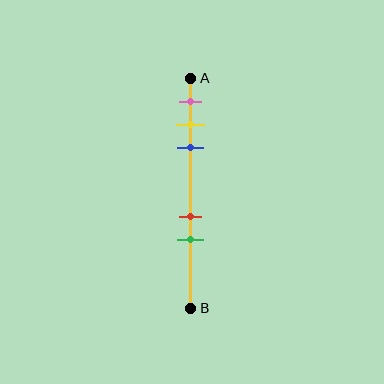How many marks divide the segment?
There are 5 marks dividing the segment.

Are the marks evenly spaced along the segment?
No, the marks are not evenly spaced.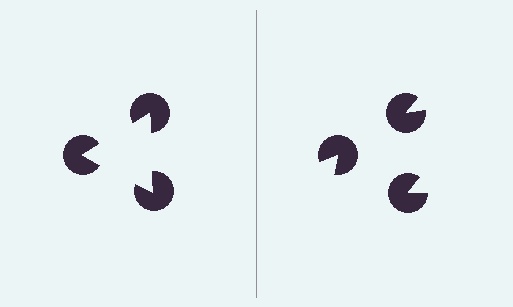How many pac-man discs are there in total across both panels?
6 — 3 on each side.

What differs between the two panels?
The pac-man discs are positioned identically on both sides; only the wedge orientations differ. On the left they align to a triangle; on the right they are misaligned.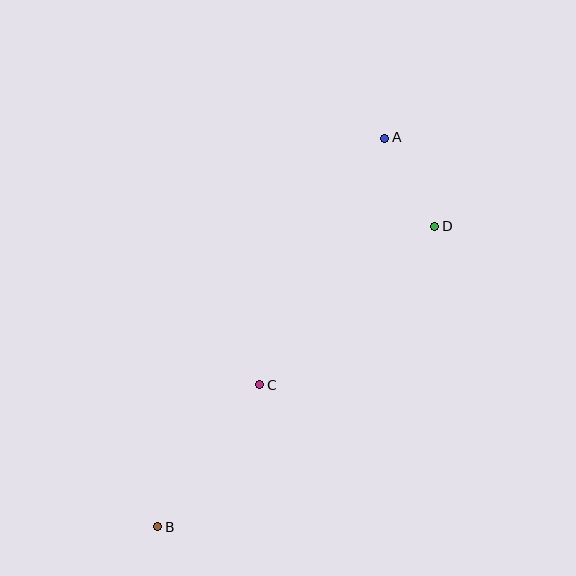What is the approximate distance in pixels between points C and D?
The distance between C and D is approximately 235 pixels.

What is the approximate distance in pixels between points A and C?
The distance between A and C is approximately 277 pixels.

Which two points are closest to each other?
Points A and D are closest to each other.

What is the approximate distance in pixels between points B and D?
The distance between B and D is approximately 408 pixels.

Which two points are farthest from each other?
Points A and B are farthest from each other.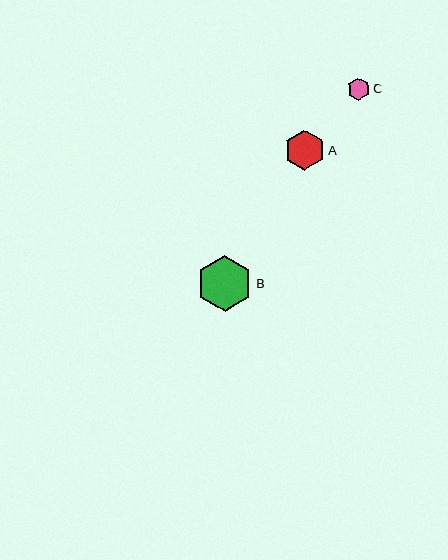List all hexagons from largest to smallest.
From largest to smallest: B, A, C.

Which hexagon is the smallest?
Hexagon C is the smallest with a size of approximately 22 pixels.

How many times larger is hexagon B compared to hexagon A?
Hexagon B is approximately 1.4 times the size of hexagon A.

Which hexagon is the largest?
Hexagon B is the largest with a size of approximately 56 pixels.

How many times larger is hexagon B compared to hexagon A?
Hexagon B is approximately 1.4 times the size of hexagon A.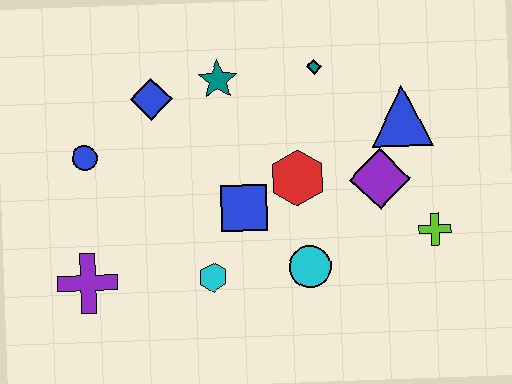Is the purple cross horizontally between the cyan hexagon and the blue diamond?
No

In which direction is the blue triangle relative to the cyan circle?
The blue triangle is above the cyan circle.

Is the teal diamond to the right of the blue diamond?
Yes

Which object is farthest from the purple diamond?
The purple cross is farthest from the purple diamond.